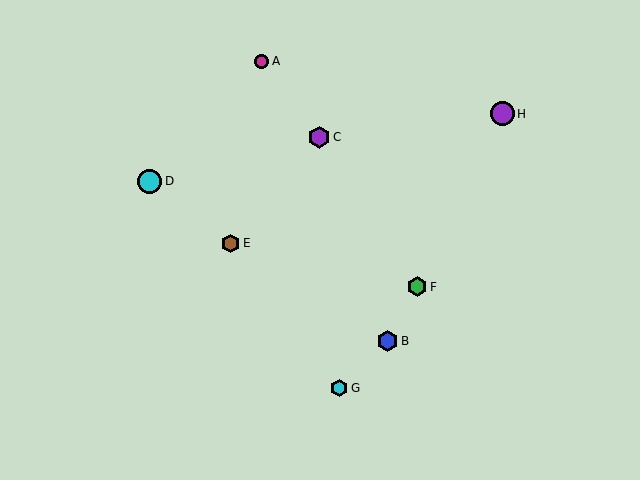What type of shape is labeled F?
Shape F is a green hexagon.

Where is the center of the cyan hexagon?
The center of the cyan hexagon is at (339, 388).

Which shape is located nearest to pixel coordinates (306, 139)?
The purple hexagon (labeled C) at (319, 137) is nearest to that location.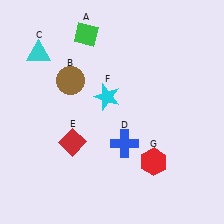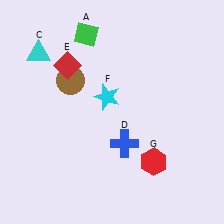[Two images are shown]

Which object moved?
The red diamond (E) moved up.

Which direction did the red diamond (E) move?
The red diamond (E) moved up.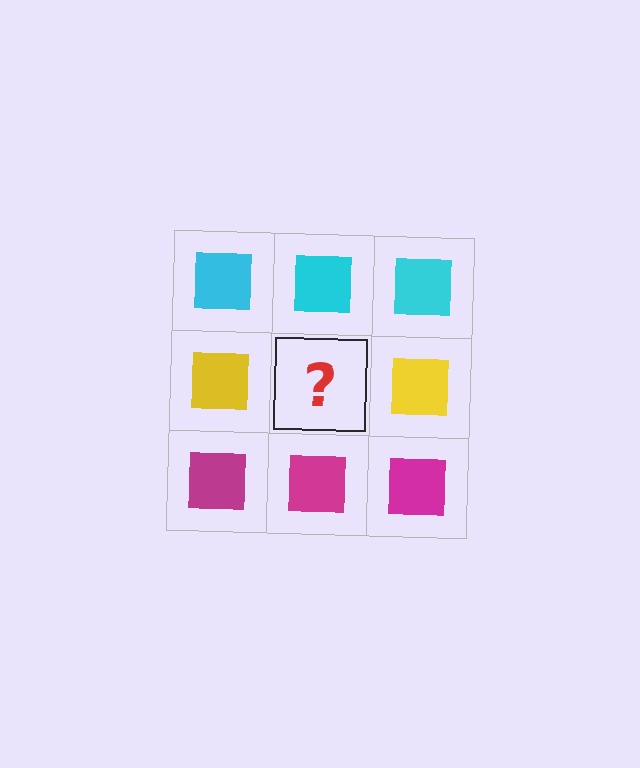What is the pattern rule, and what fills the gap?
The rule is that each row has a consistent color. The gap should be filled with a yellow square.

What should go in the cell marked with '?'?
The missing cell should contain a yellow square.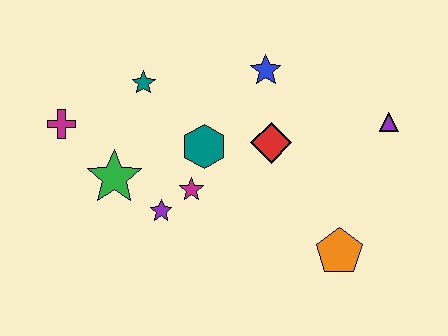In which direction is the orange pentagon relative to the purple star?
The orange pentagon is to the right of the purple star.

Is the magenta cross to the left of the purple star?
Yes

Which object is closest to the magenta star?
The purple star is closest to the magenta star.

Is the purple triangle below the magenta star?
No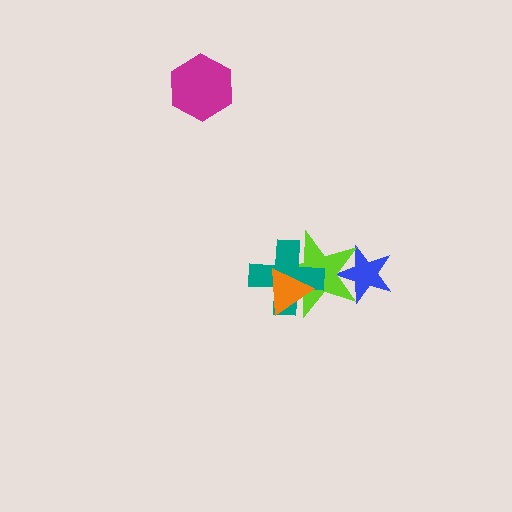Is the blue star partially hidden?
Yes, it is partially covered by another shape.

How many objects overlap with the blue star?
1 object overlaps with the blue star.